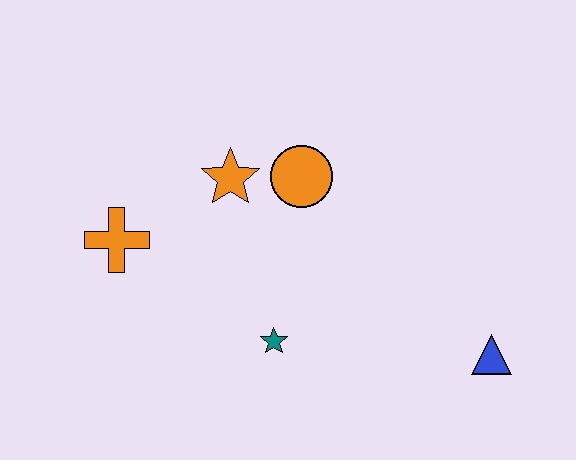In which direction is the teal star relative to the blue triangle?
The teal star is to the left of the blue triangle.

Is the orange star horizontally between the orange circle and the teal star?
No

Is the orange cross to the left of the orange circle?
Yes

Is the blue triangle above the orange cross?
No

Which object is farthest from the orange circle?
The blue triangle is farthest from the orange circle.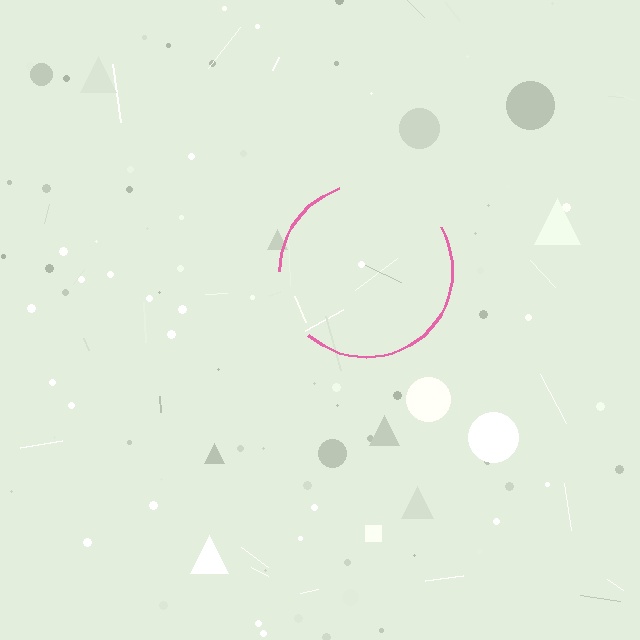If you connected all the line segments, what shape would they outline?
They would outline a circle.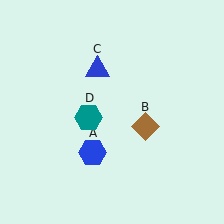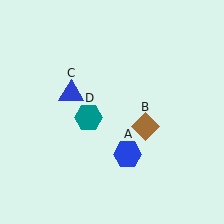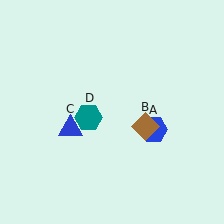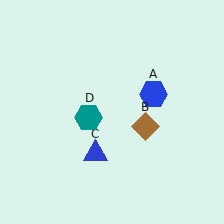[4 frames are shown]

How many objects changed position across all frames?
2 objects changed position: blue hexagon (object A), blue triangle (object C).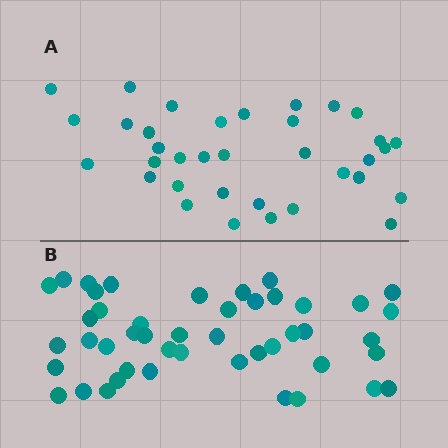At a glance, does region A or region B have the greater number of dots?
Region B (the bottom region) has more dots.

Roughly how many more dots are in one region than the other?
Region B has roughly 12 or so more dots than region A.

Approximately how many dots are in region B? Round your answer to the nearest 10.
About 50 dots. (The exact count is 46, which rounds to 50.)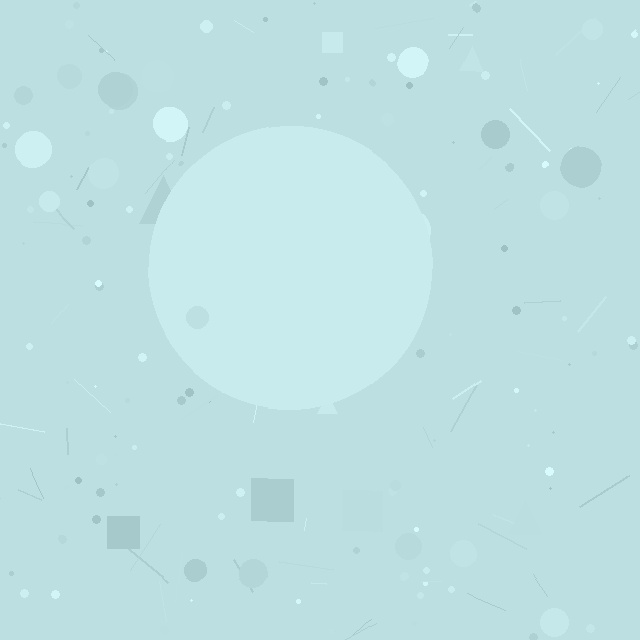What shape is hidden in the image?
A circle is hidden in the image.